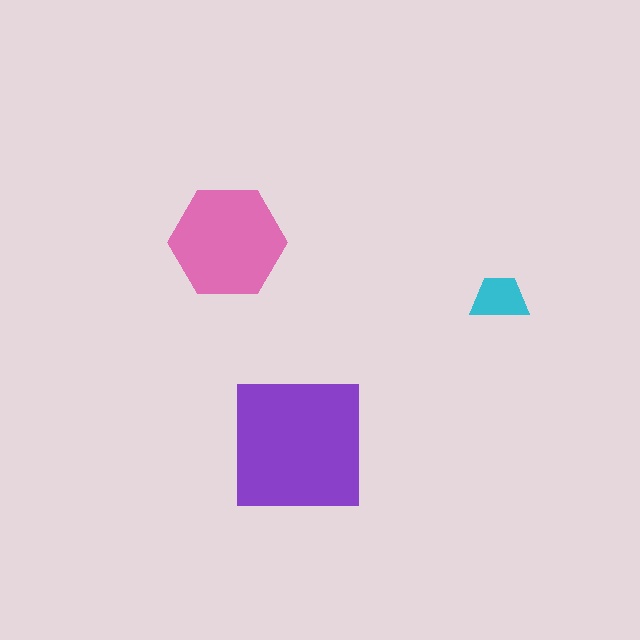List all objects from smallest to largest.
The cyan trapezoid, the pink hexagon, the purple square.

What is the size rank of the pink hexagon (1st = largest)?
2nd.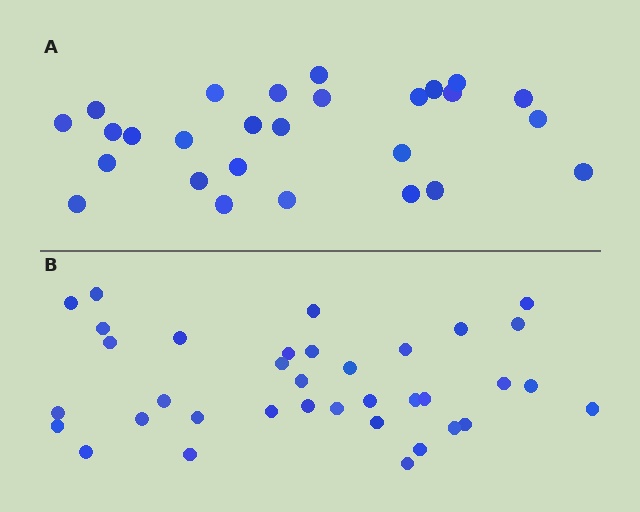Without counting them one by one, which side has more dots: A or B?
Region B (the bottom region) has more dots.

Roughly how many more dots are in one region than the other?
Region B has roughly 8 or so more dots than region A.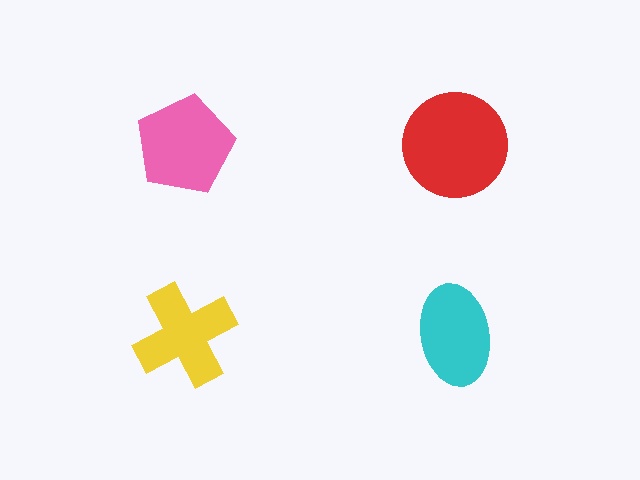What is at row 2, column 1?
A yellow cross.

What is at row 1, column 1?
A pink pentagon.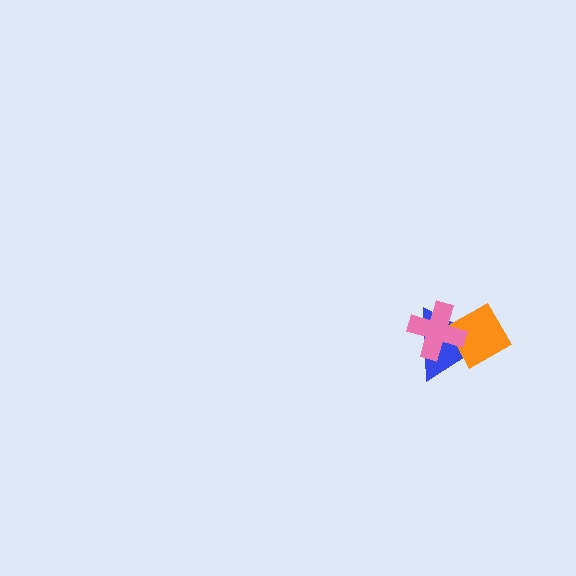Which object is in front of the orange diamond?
The pink cross is in front of the orange diamond.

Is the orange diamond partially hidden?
Yes, it is partially covered by another shape.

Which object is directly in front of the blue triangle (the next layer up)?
The orange diamond is directly in front of the blue triangle.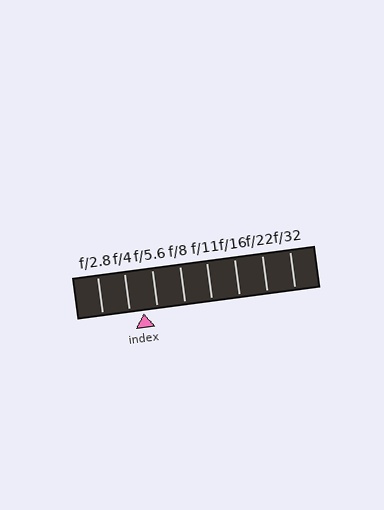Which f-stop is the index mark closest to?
The index mark is closest to f/4.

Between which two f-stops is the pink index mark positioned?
The index mark is between f/4 and f/5.6.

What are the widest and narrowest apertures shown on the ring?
The widest aperture shown is f/2.8 and the narrowest is f/32.